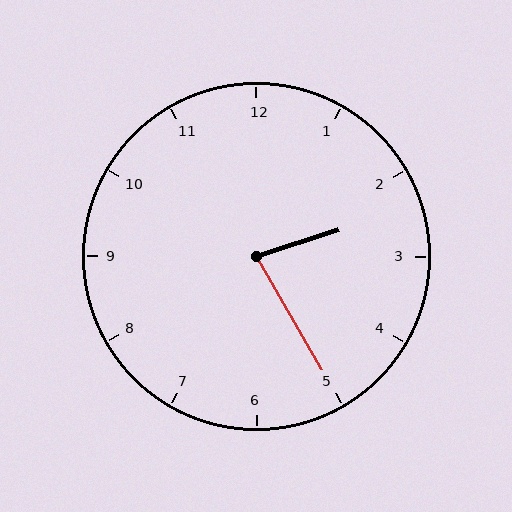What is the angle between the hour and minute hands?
Approximately 78 degrees.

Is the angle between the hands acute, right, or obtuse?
It is acute.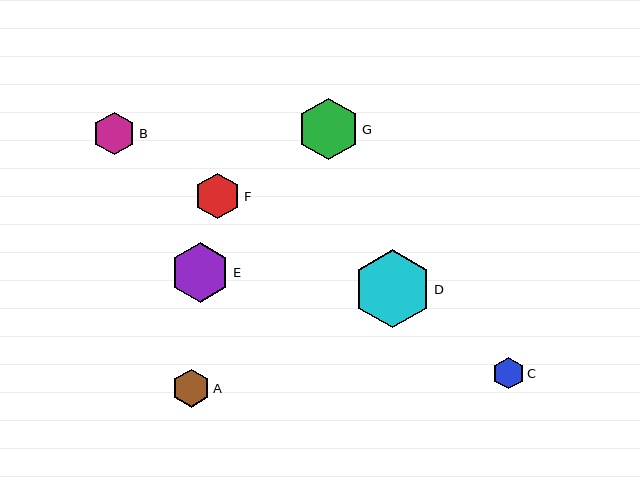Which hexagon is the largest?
Hexagon D is the largest with a size of approximately 78 pixels.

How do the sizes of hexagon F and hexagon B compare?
Hexagon F and hexagon B are approximately the same size.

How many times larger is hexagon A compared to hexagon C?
Hexagon A is approximately 1.2 times the size of hexagon C.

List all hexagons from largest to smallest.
From largest to smallest: D, G, E, F, B, A, C.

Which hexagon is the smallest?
Hexagon C is the smallest with a size of approximately 32 pixels.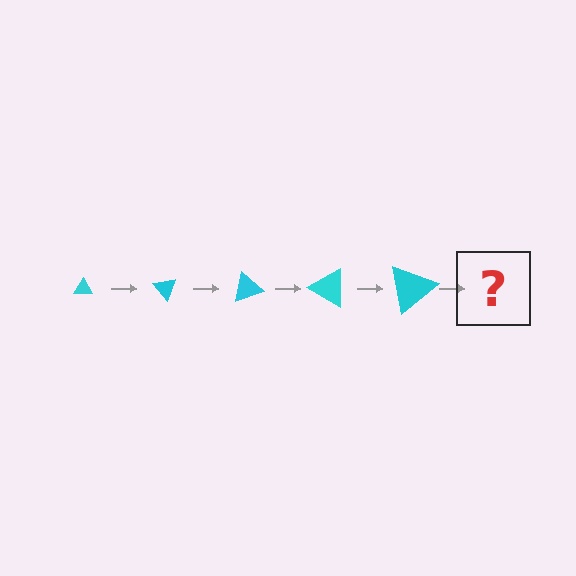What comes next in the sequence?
The next element should be a triangle, larger than the previous one and rotated 250 degrees from the start.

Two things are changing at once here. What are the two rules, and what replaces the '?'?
The two rules are that the triangle grows larger each step and it rotates 50 degrees each step. The '?' should be a triangle, larger than the previous one and rotated 250 degrees from the start.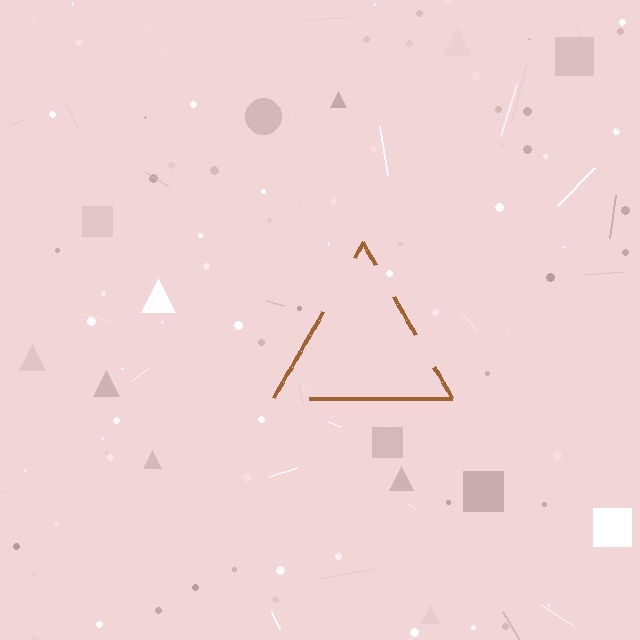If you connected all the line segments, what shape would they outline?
They would outline a triangle.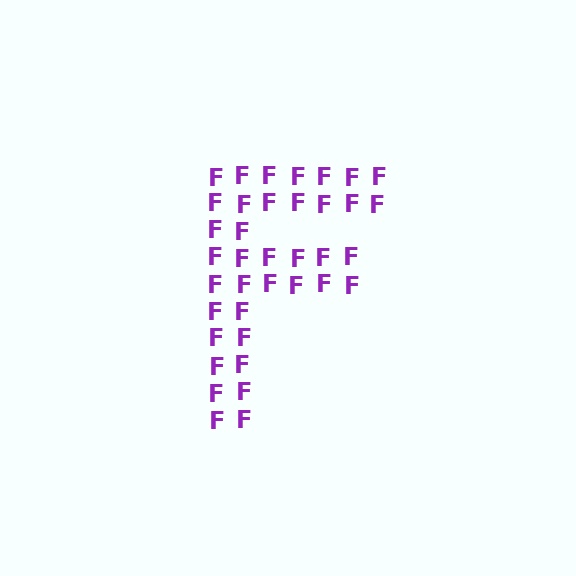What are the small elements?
The small elements are letter F's.